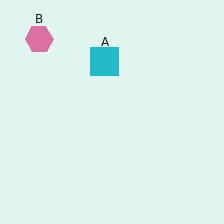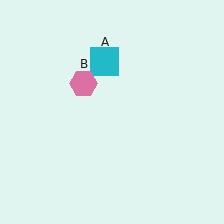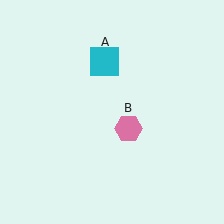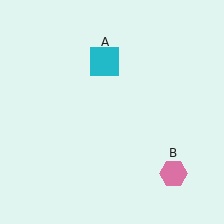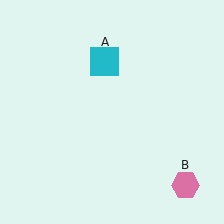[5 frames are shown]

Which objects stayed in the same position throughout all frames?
Cyan square (object A) remained stationary.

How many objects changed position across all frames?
1 object changed position: pink hexagon (object B).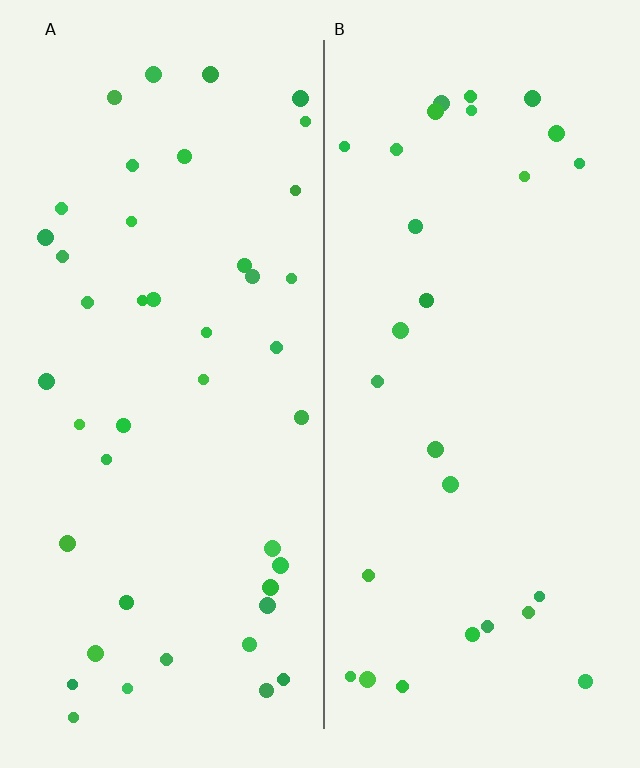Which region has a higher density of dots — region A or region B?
A (the left).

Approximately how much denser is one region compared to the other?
Approximately 1.6× — region A over region B.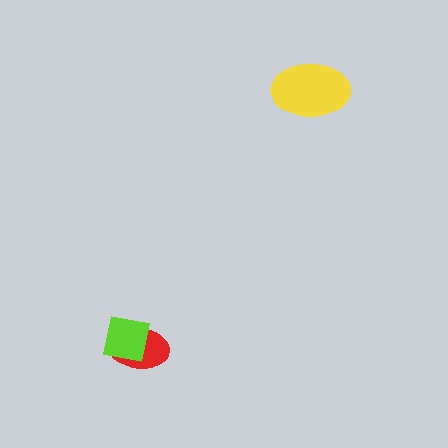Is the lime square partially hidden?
No, no other shape covers it.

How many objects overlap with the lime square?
1 object overlaps with the lime square.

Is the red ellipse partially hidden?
Yes, it is partially covered by another shape.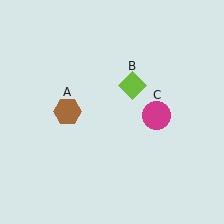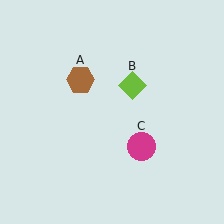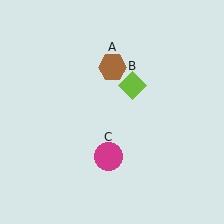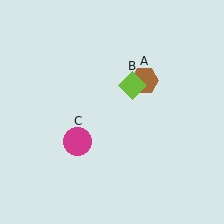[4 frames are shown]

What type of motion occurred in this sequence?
The brown hexagon (object A), magenta circle (object C) rotated clockwise around the center of the scene.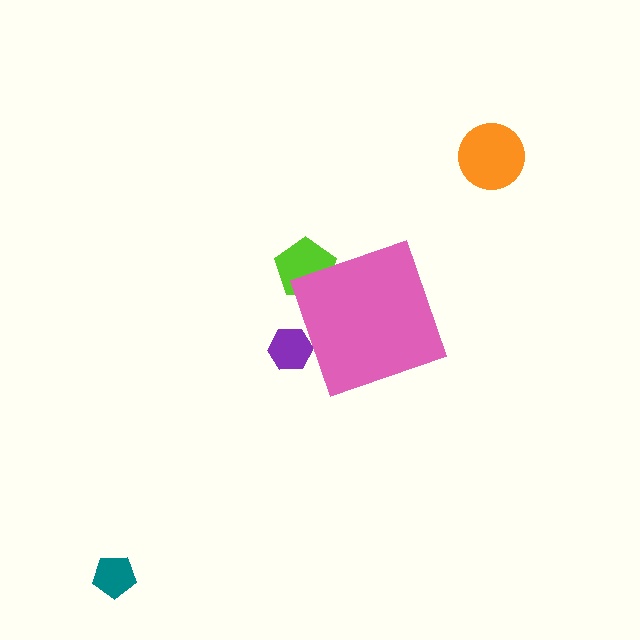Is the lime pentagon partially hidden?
Yes, the lime pentagon is partially hidden behind the pink diamond.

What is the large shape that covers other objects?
A pink diamond.